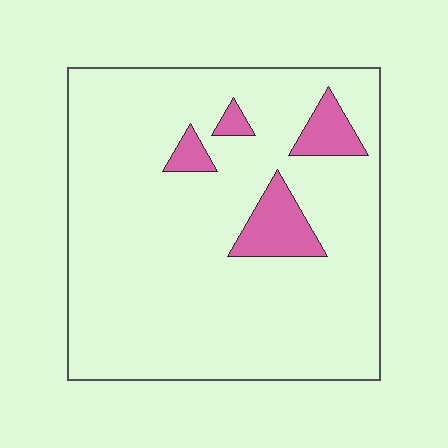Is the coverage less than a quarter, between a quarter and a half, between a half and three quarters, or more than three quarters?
Less than a quarter.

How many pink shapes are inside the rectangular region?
4.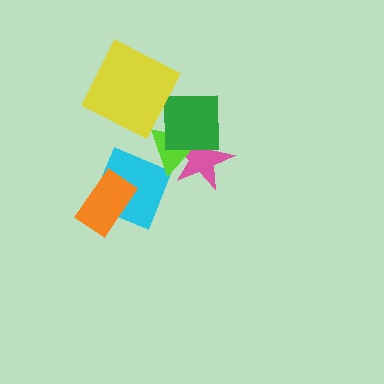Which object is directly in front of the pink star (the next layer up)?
The lime triangle is directly in front of the pink star.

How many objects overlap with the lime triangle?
3 objects overlap with the lime triangle.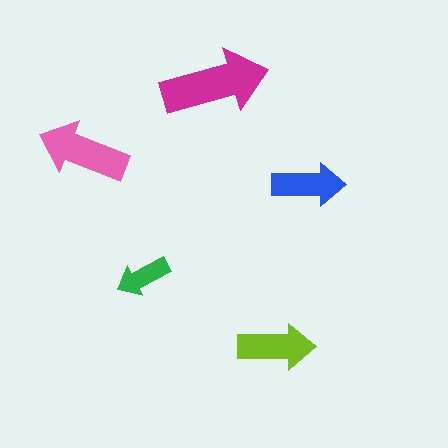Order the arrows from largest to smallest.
the magenta one, the pink one, the lime one, the blue one, the green one.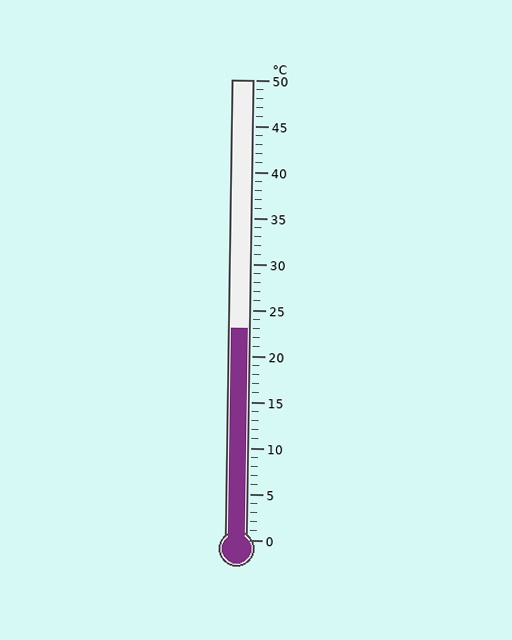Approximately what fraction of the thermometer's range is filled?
The thermometer is filled to approximately 45% of its range.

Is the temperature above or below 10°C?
The temperature is above 10°C.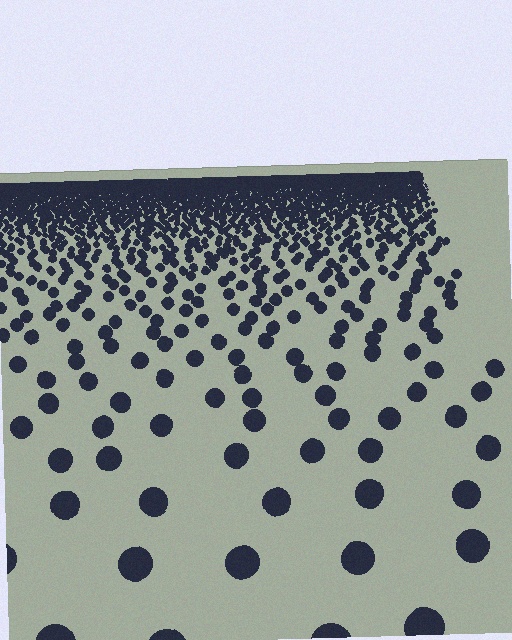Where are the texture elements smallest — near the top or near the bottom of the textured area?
Near the top.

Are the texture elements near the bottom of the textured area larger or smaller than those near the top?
Larger. Near the bottom, elements are closer to the viewer and appear at a bigger on-screen size.